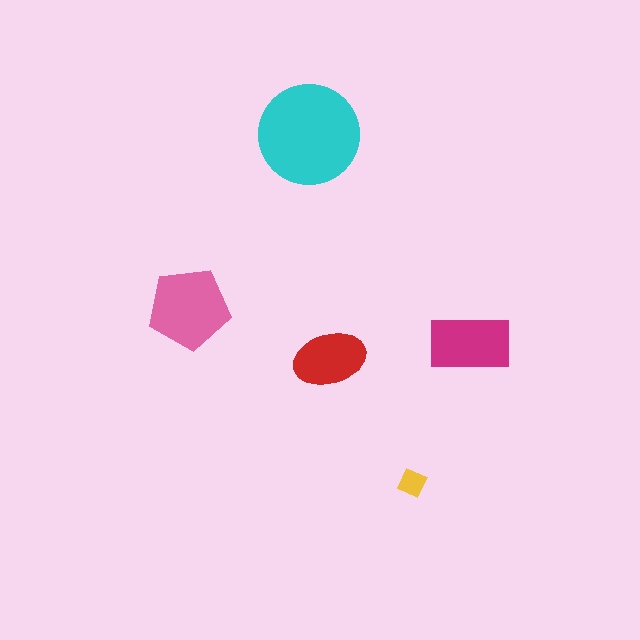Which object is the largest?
The cyan circle.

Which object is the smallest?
The yellow diamond.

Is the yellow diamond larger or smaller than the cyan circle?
Smaller.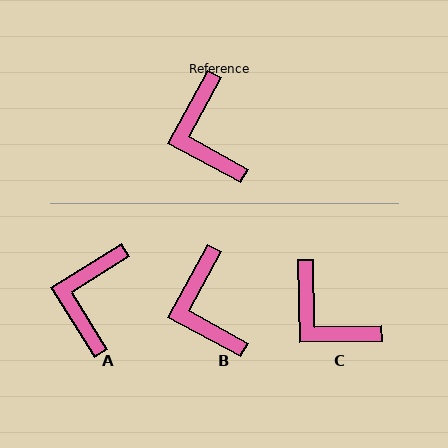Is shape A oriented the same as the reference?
No, it is off by about 30 degrees.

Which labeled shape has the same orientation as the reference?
B.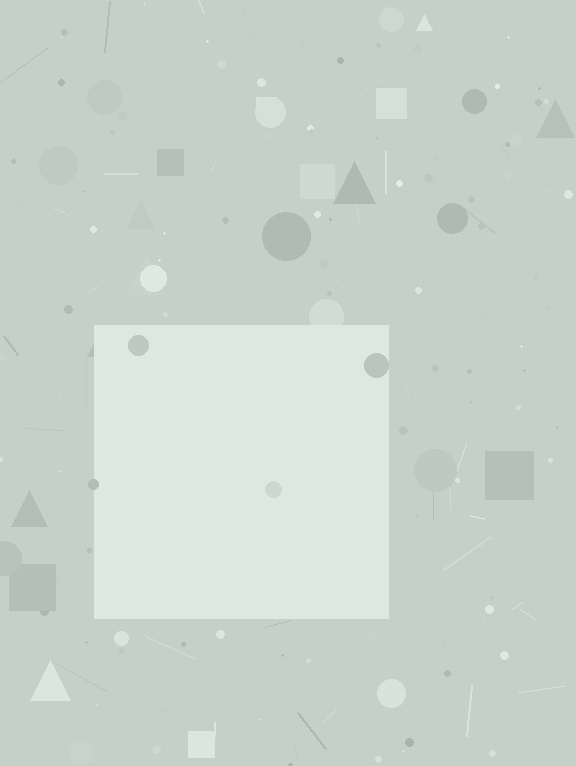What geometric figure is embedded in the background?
A square is embedded in the background.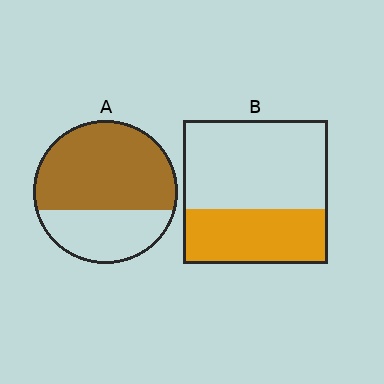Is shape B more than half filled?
No.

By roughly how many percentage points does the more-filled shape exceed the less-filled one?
By roughly 30 percentage points (A over B).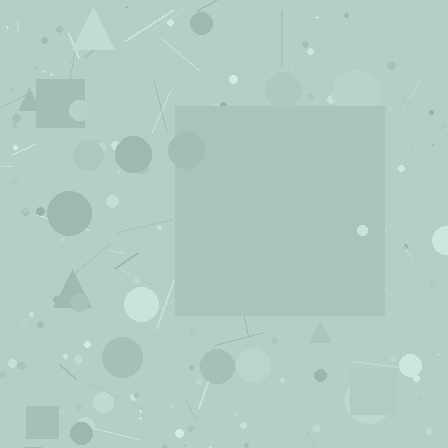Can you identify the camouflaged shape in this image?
The camouflaged shape is a square.